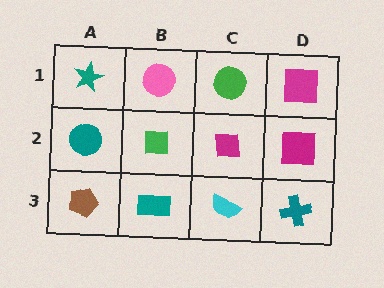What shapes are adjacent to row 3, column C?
A magenta square (row 2, column C), a teal rectangle (row 3, column B), a teal cross (row 3, column D).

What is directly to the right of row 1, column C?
A magenta square.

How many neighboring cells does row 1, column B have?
3.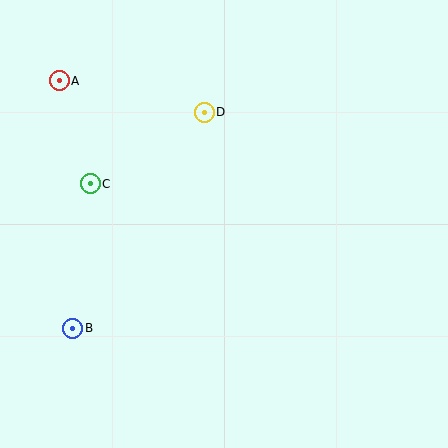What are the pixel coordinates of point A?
Point A is at (59, 81).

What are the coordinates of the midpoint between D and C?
The midpoint between D and C is at (147, 148).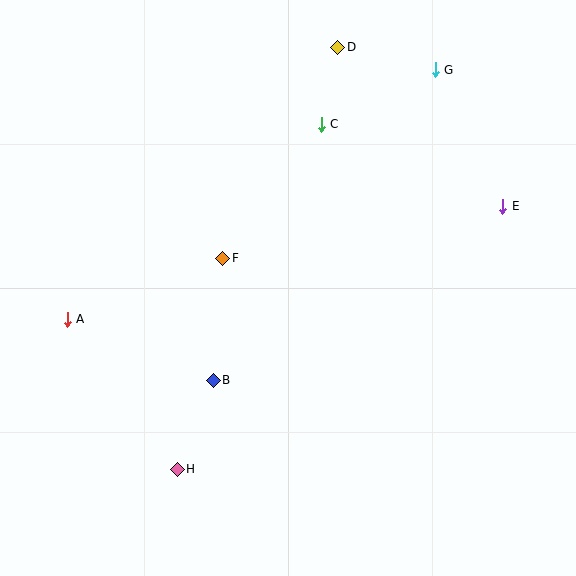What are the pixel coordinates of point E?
Point E is at (503, 206).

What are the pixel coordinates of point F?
Point F is at (223, 258).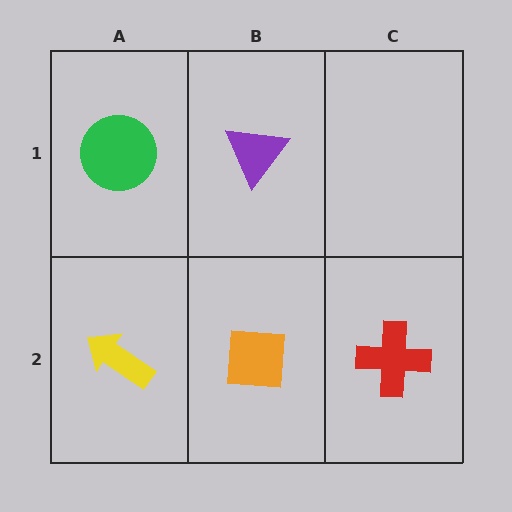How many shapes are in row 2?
3 shapes.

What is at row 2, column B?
An orange square.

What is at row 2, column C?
A red cross.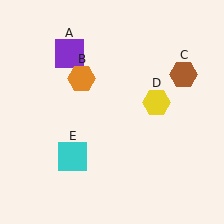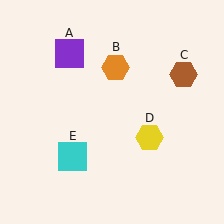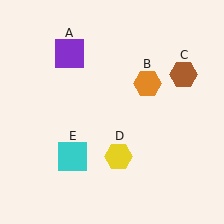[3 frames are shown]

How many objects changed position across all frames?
2 objects changed position: orange hexagon (object B), yellow hexagon (object D).